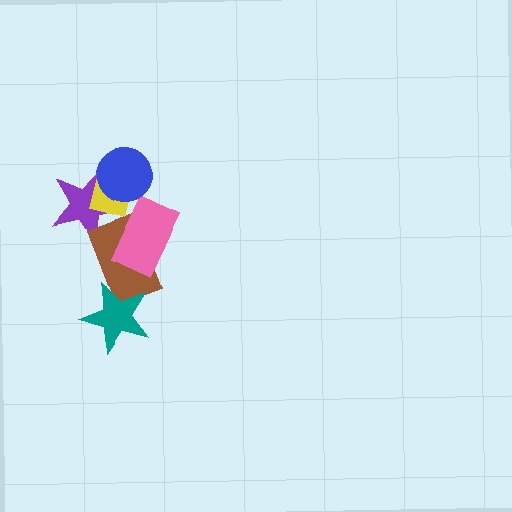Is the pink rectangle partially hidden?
No, no other shape covers it.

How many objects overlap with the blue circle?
2 objects overlap with the blue circle.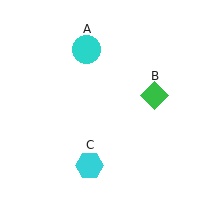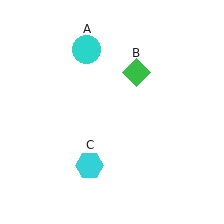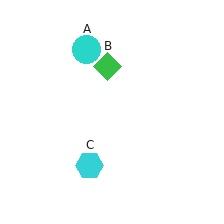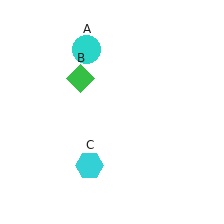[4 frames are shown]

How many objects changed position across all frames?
1 object changed position: green diamond (object B).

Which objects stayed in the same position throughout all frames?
Cyan circle (object A) and cyan hexagon (object C) remained stationary.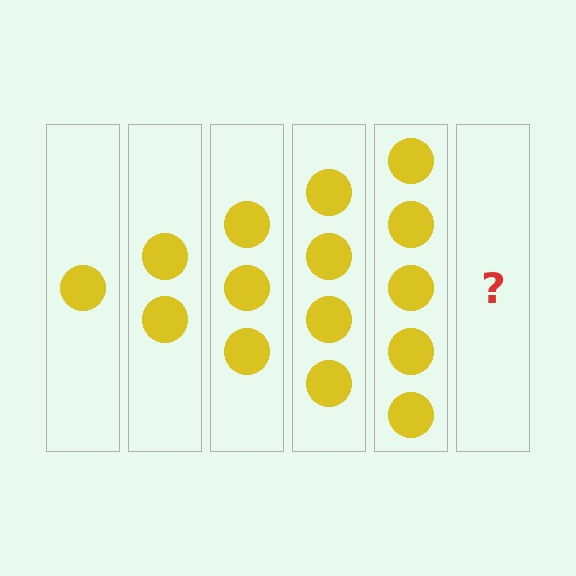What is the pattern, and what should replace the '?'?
The pattern is that each step adds one more circle. The '?' should be 6 circles.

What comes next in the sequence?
The next element should be 6 circles.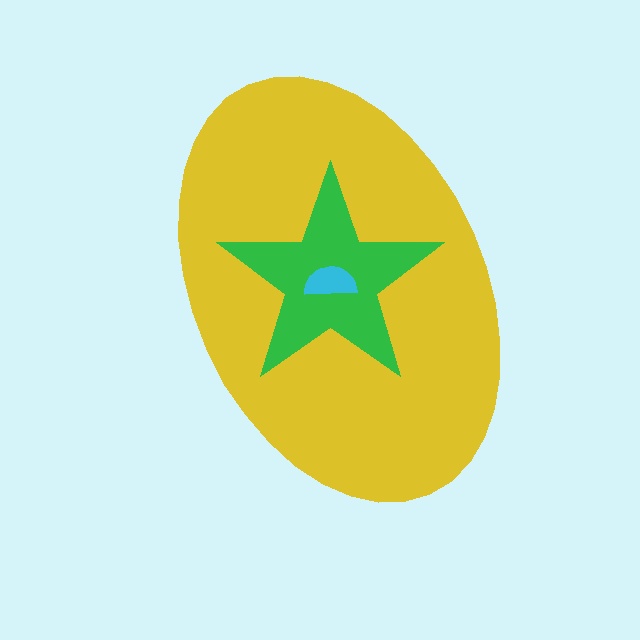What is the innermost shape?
The cyan semicircle.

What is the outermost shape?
The yellow ellipse.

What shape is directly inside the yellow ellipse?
The green star.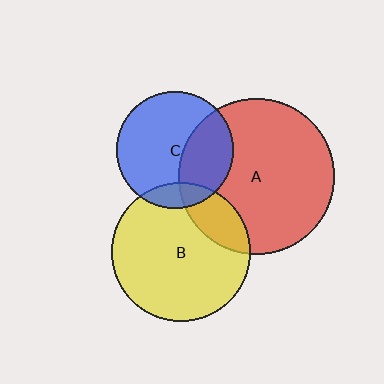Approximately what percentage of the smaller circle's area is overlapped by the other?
Approximately 20%.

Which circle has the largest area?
Circle A (red).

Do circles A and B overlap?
Yes.